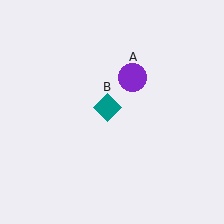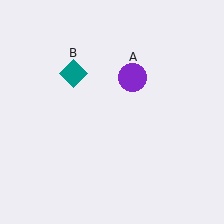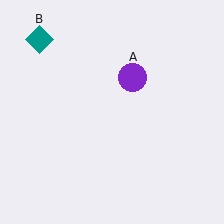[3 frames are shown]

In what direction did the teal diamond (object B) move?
The teal diamond (object B) moved up and to the left.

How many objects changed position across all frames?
1 object changed position: teal diamond (object B).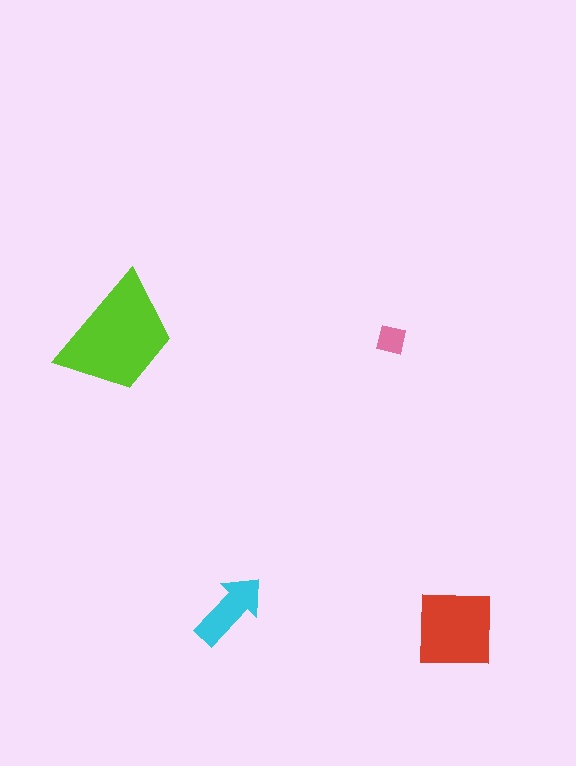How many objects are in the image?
There are 4 objects in the image.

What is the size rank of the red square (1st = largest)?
2nd.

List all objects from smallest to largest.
The pink square, the cyan arrow, the red square, the lime trapezoid.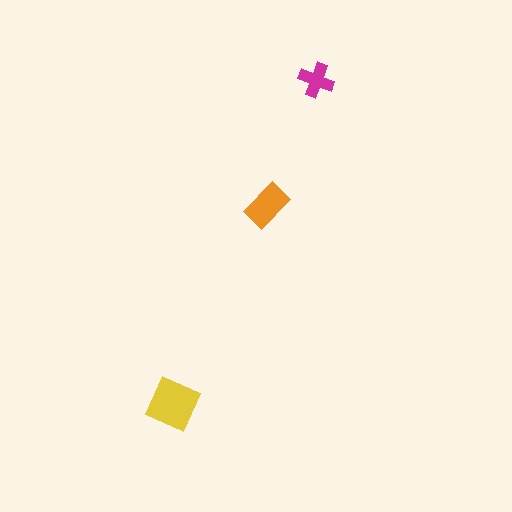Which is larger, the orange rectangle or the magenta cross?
The orange rectangle.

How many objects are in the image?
There are 3 objects in the image.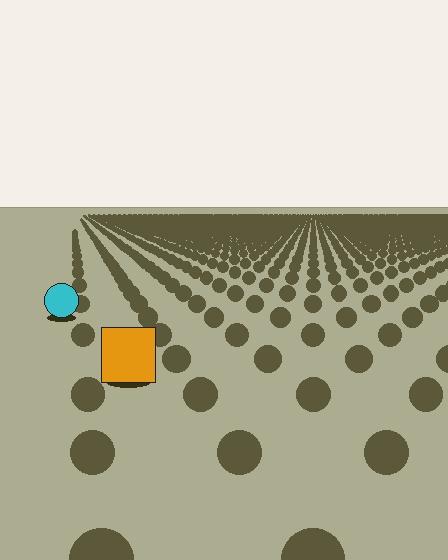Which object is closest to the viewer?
The orange square is closest. The texture marks near it are larger and more spread out.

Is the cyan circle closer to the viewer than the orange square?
No. The orange square is closer — you can tell from the texture gradient: the ground texture is coarser near it.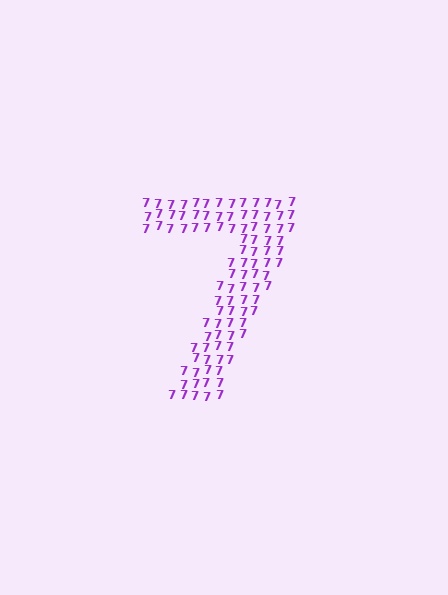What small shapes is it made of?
It is made of small digit 7's.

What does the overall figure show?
The overall figure shows the digit 7.